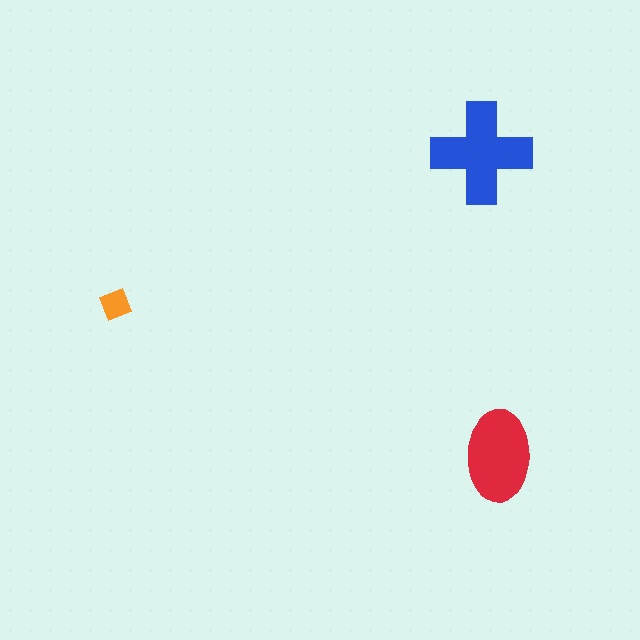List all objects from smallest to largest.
The orange diamond, the red ellipse, the blue cross.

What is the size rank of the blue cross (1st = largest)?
1st.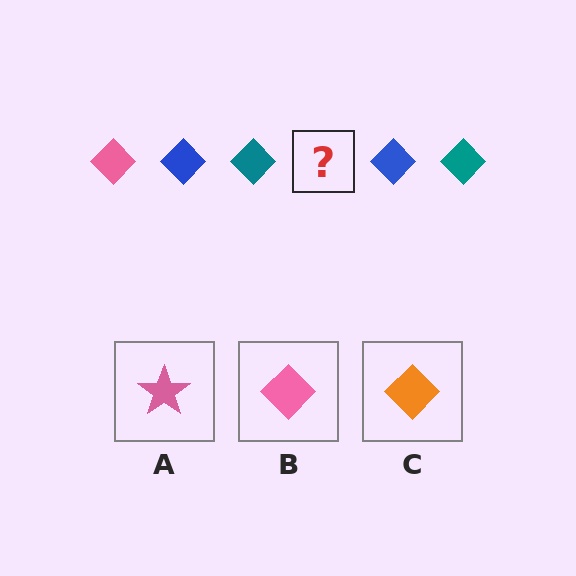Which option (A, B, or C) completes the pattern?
B.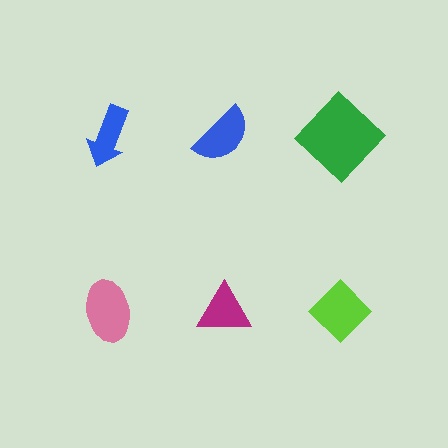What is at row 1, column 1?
A blue arrow.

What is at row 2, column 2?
A magenta triangle.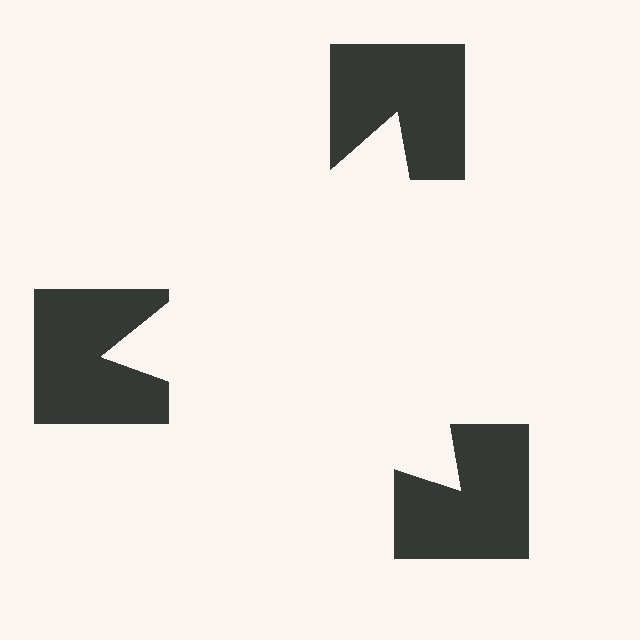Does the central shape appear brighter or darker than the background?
It typically appears slightly brighter than the background, even though no actual brightness change is drawn.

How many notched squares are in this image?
There are 3 — one at each vertex of the illusory triangle.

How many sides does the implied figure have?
3 sides.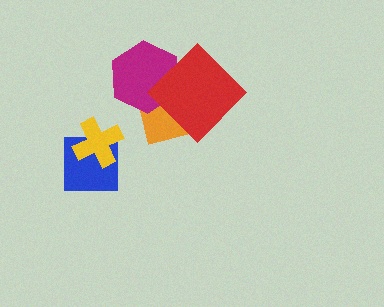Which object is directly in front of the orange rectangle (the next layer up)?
The magenta hexagon is directly in front of the orange rectangle.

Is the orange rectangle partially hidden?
Yes, it is partially covered by another shape.